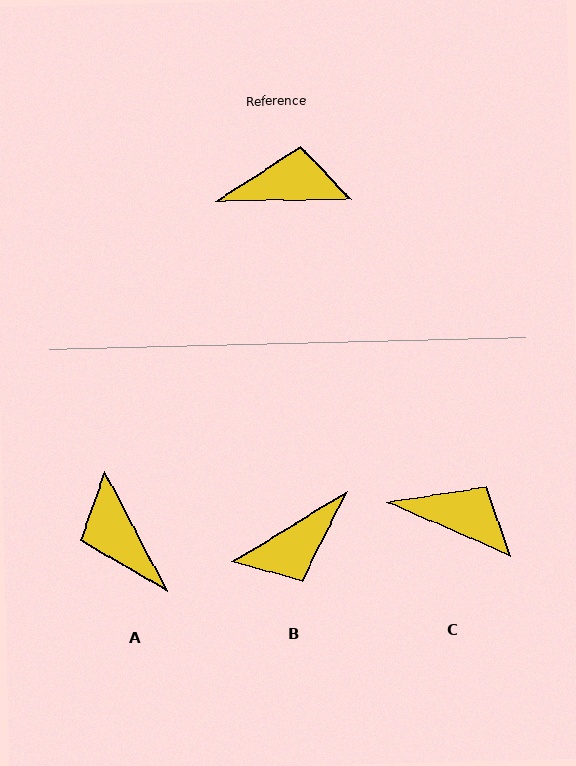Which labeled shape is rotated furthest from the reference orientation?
B, about 149 degrees away.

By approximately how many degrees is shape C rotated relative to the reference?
Approximately 24 degrees clockwise.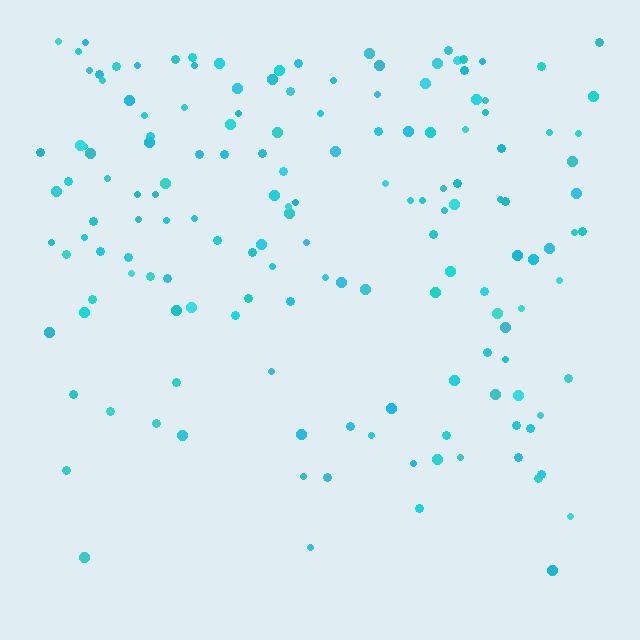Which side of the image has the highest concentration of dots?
The top.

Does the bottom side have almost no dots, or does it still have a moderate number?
Still a moderate number, just noticeably fewer than the top.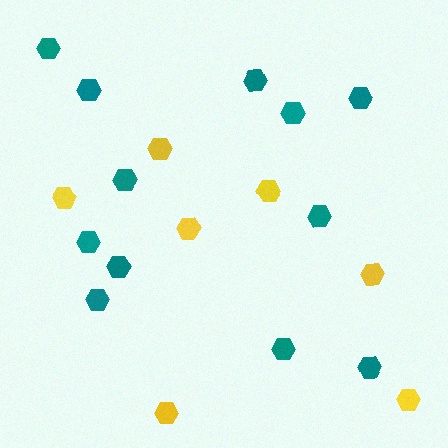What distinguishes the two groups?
There are 2 groups: one group of teal hexagons (12) and one group of yellow hexagons (7).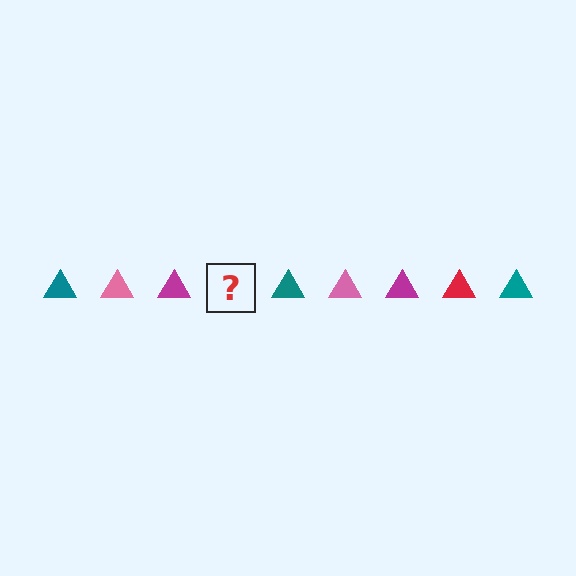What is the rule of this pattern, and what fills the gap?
The rule is that the pattern cycles through teal, pink, magenta, red triangles. The gap should be filled with a red triangle.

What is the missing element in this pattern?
The missing element is a red triangle.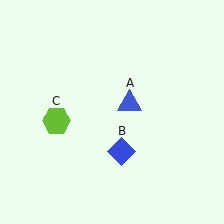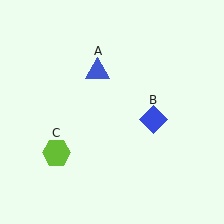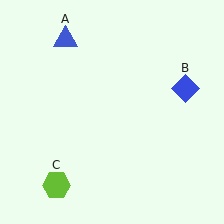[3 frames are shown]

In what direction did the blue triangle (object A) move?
The blue triangle (object A) moved up and to the left.